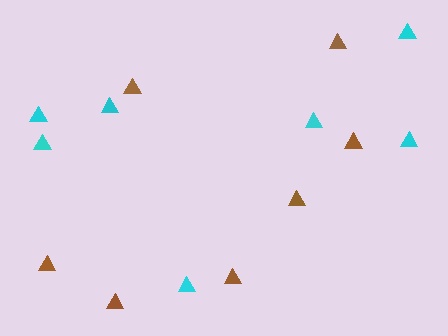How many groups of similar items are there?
There are 2 groups: one group of cyan triangles (7) and one group of brown triangles (7).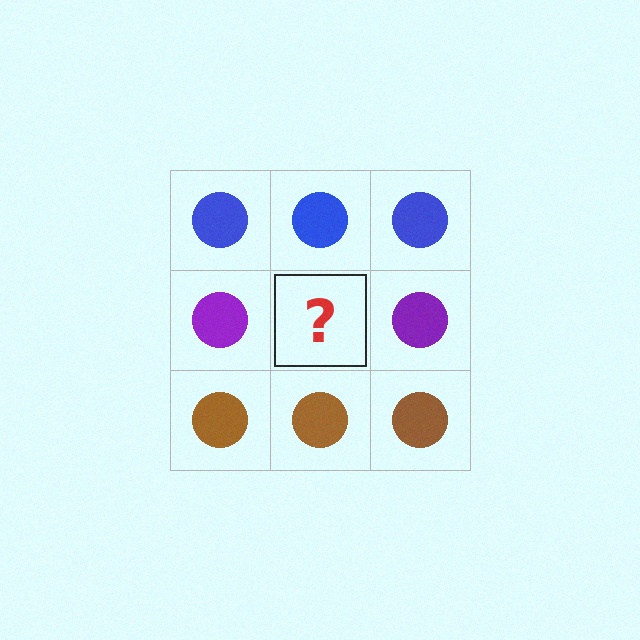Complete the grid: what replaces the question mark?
The question mark should be replaced with a purple circle.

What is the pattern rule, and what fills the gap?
The rule is that each row has a consistent color. The gap should be filled with a purple circle.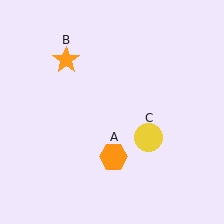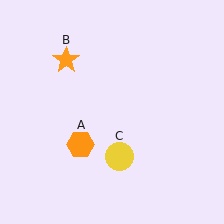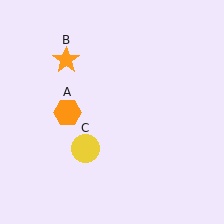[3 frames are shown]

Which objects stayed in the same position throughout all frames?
Orange star (object B) remained stationary.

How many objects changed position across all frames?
2 objects changed position: orange hexagon (object A), yellow circle (object C).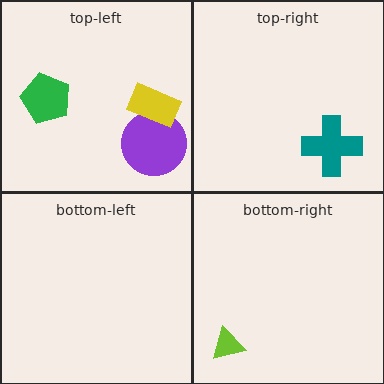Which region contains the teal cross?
The top-right region.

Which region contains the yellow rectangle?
The top-left region.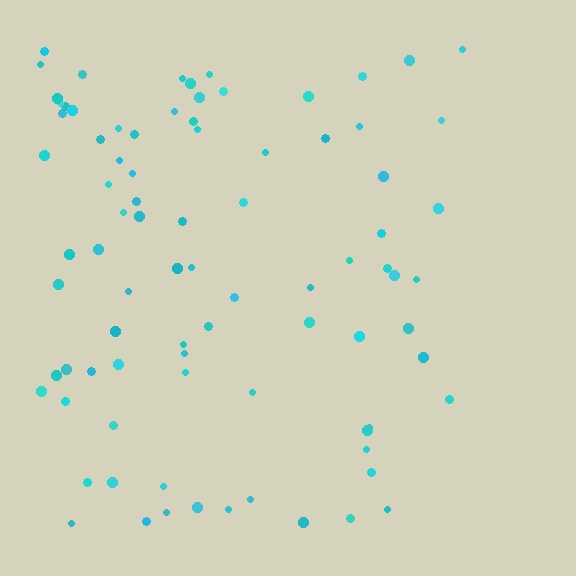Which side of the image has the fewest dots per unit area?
The right.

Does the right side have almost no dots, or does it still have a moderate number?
Still a moderate number, just noticeably fewer than the left.